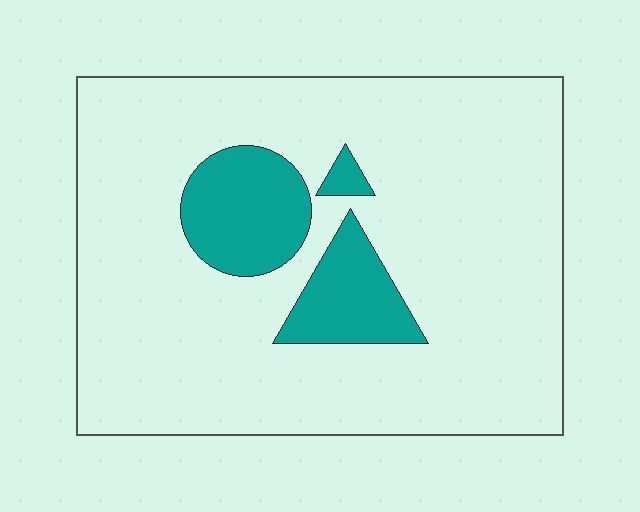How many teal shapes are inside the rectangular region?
3.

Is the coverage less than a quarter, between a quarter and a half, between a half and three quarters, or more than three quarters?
Less than a quarter.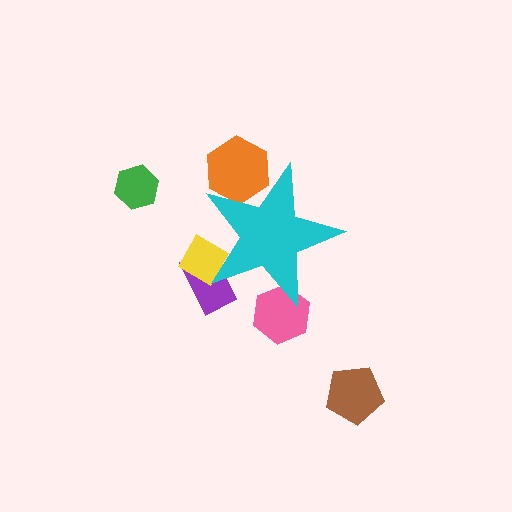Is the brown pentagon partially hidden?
No, the brown pentagon is fully visible.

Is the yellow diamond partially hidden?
Yes, the yellow diamond is partially hidden behind the cyan star.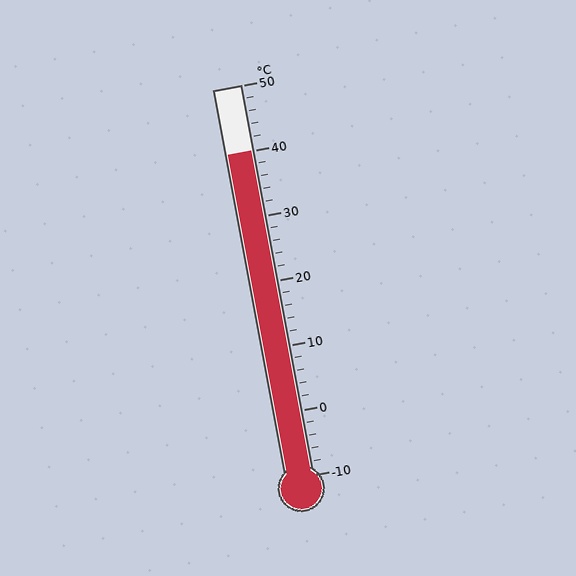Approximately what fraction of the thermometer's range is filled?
The thermometer is filled to approximately 85% of its range.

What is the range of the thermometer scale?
The thermometer scale ranges from -10°C to 50°C.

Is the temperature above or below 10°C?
The temperature is above 10°C.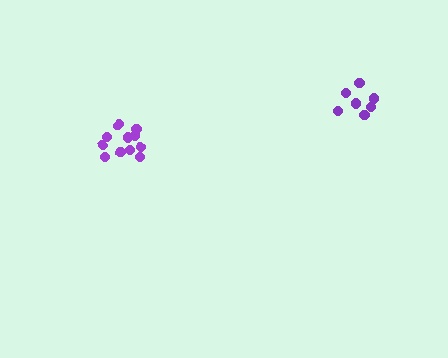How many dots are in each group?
Group 1: 7 dots, Group 2: 12 dots (19 total).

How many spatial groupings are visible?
There are 2 spatial groupings.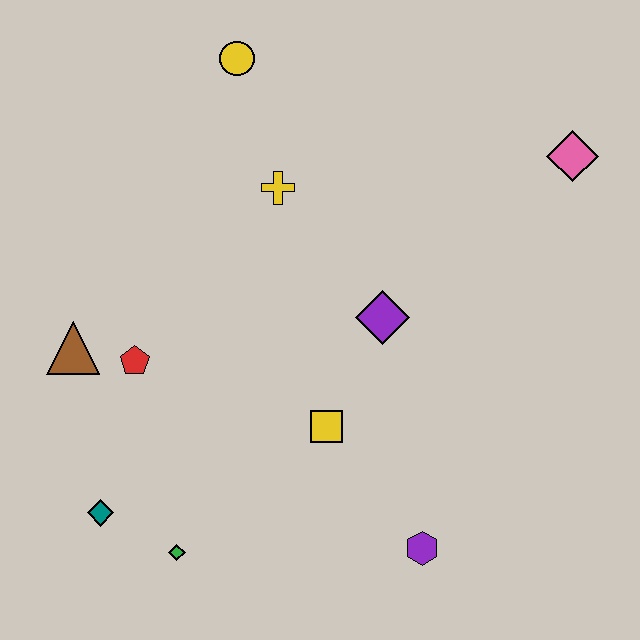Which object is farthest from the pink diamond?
The teal diamond is farthest from the pink diamond.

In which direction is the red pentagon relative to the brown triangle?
The red pentagon is to the right of the brown triangle.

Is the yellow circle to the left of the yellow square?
Yes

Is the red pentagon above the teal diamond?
Yes